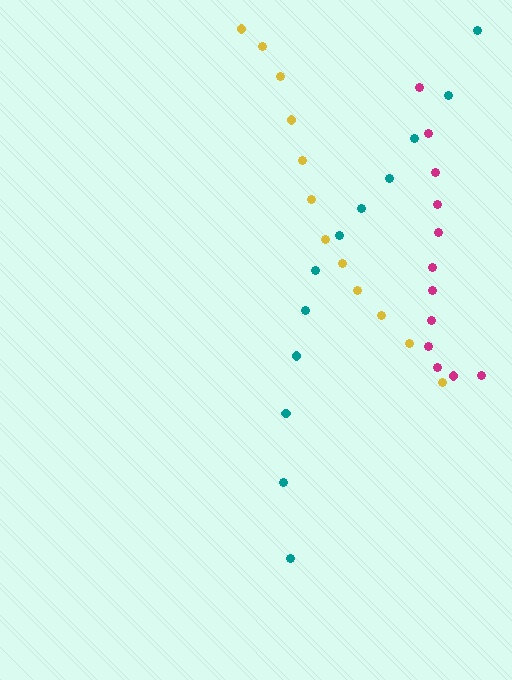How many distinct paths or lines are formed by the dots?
There are 3 distinct paths.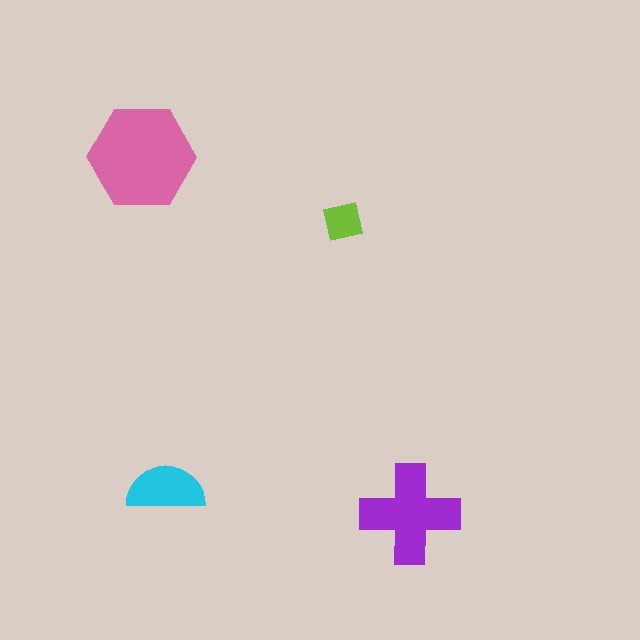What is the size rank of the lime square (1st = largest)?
4th.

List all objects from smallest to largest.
The lime square, the cyan semicircle, the purple cross, the pink hexagon.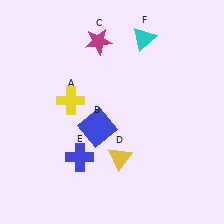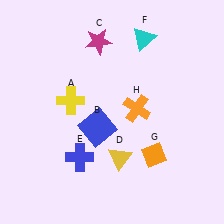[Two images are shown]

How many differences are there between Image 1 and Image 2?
There are 2 differences between the two images.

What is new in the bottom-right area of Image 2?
An orange diamond (G) was added in the bottom-right area of Image 2.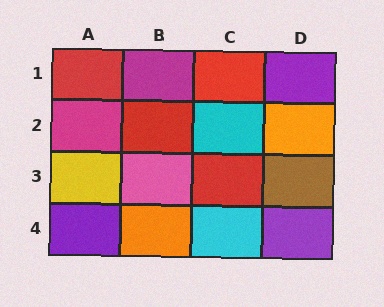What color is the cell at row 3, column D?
Brown.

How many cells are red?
4 cells are red.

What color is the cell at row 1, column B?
Magenta.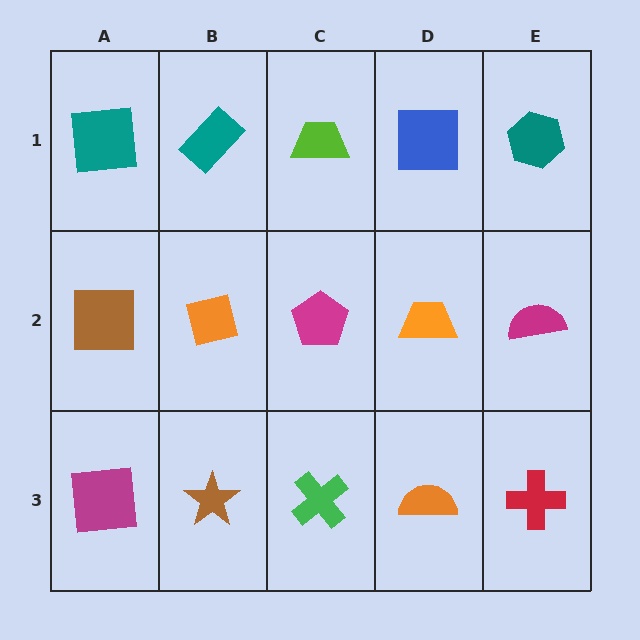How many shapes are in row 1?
5 shapes.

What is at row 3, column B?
A brown star.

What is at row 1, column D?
A blue square.